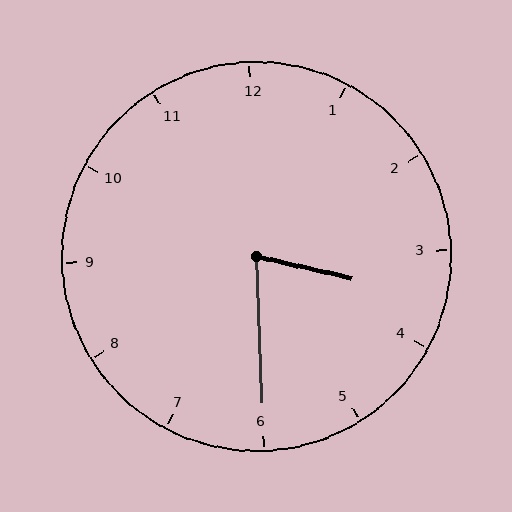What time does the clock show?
3:30.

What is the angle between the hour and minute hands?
Approximately 75 degrees.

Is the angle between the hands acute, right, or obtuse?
It is acute.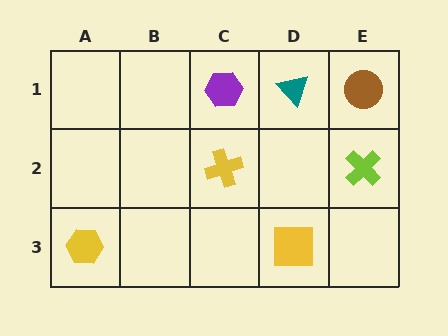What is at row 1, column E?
A brown circle.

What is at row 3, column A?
A yellow hexagon.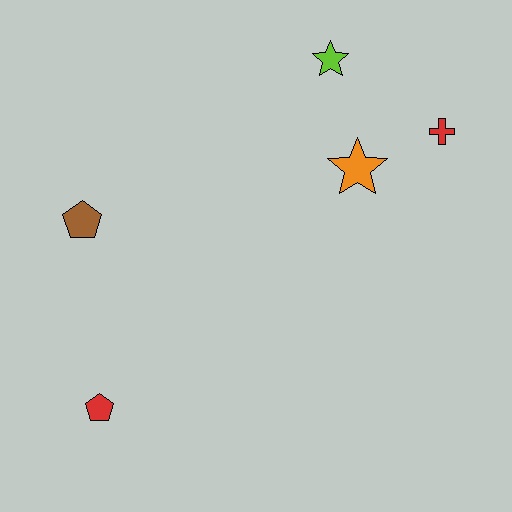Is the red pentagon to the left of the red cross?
Yes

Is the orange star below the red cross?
Yes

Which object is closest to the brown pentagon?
The red pentagon is closest to the brown pentagon.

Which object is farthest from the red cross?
The red pentagon is farthest from the red cross.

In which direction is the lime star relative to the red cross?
The lime star is to the left of the red cross.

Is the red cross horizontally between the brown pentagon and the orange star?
No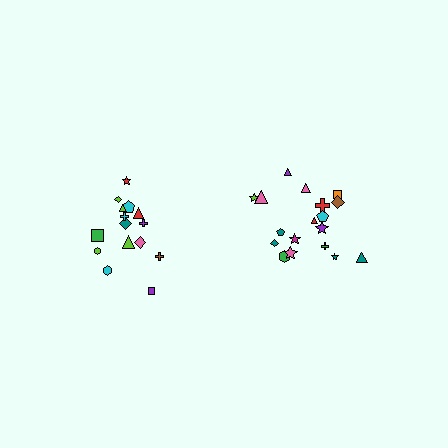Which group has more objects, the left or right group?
The right group.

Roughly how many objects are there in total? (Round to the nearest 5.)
Roughly 35 objects in total.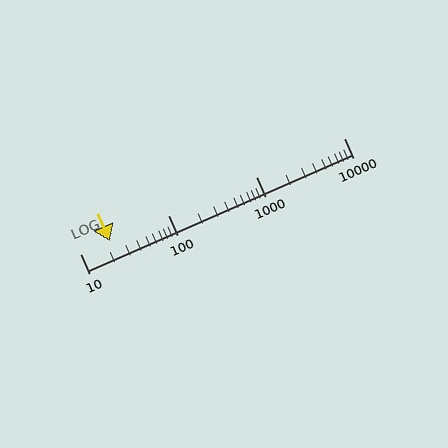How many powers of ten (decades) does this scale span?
The scale spans 3 decades, from 10 to 10000.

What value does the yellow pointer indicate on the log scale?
The pointer indicates approximately 22.